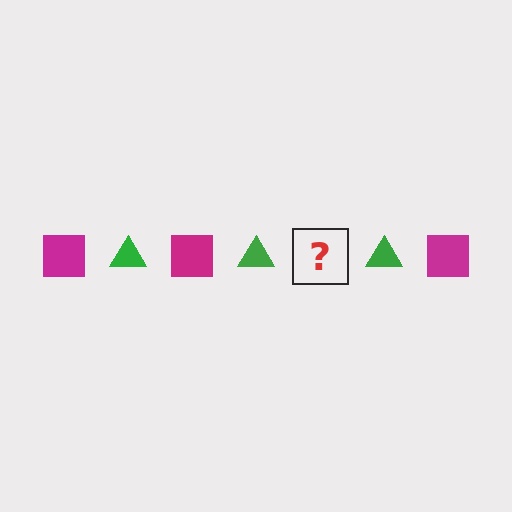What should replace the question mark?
The question mark should be replaced with a magenta square.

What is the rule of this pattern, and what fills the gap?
The rule is that the pattern alternates between magenta square and green triangle. The gap should be filled with a magenta square.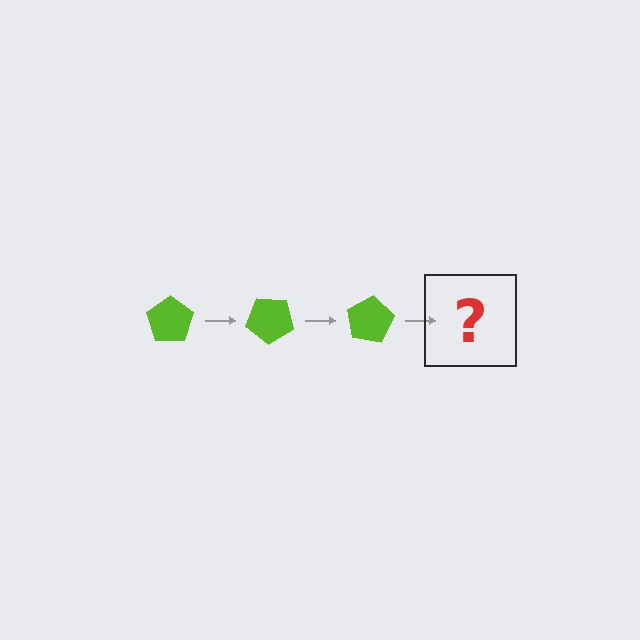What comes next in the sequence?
The next element should be a lime pentagon rotated 120 degrees.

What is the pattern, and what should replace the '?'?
The pattern is that the pentagon rotates 40 degrees each step. The '?' should be a lime pentagon rotated 120 degrees.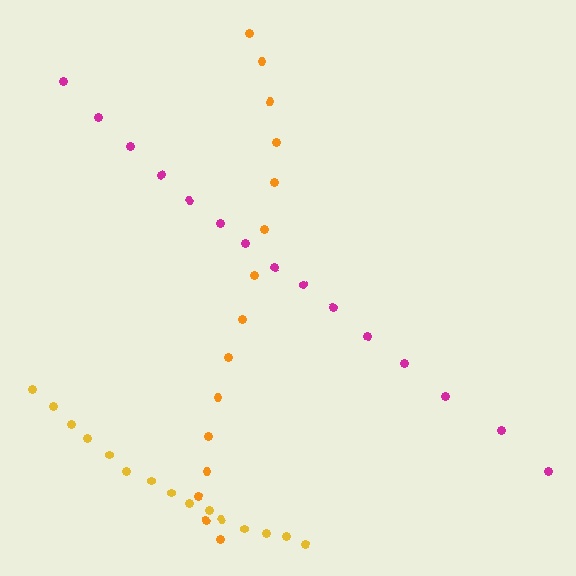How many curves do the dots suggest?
There are 3 distinct paths.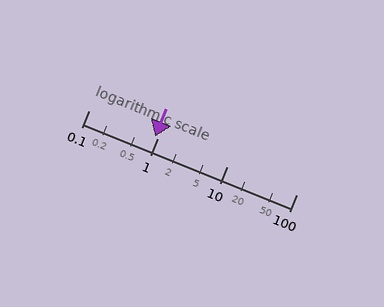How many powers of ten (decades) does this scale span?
The scale spans 3 decades, from 0.1 to 100.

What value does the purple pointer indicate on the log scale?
The pointer indicates approximately 0.9.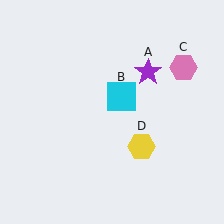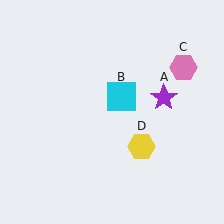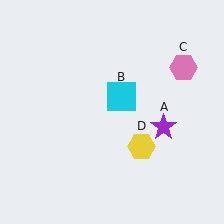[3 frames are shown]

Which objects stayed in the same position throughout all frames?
Cyan square (object B) and pink hexagon (object C) and yellow hexagon (object D) remained stationary.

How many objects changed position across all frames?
1 object changed position: purple star (object A).